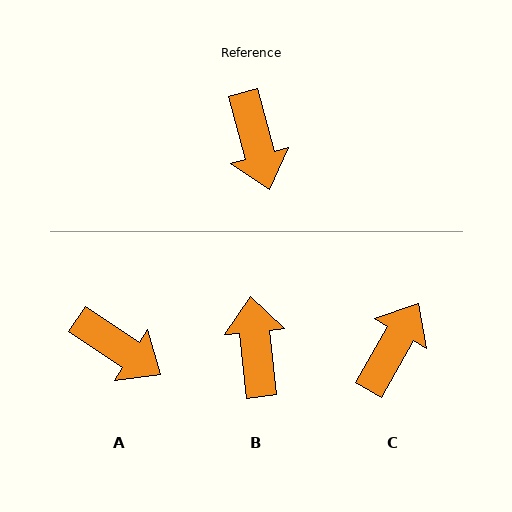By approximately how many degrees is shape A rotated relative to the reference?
Approximately 41 degrees counter-clockwise.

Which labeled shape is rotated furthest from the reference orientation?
B, about 171 degrees away.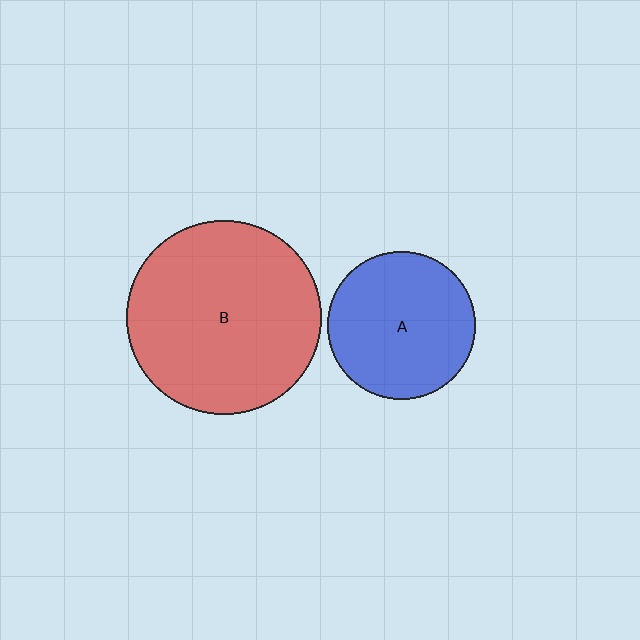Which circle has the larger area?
Circle B (red).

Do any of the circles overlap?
No, none of the circles overlap.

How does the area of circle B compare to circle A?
Approximately 1.7 times.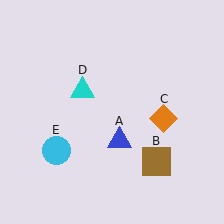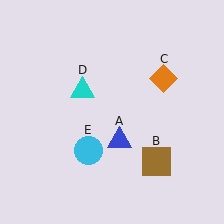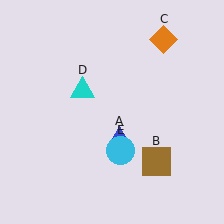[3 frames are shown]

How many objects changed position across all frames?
2 objects changed position: orange diamond (object C), cyan circle (object E).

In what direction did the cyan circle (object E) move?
The cyan circle (object E) moved right.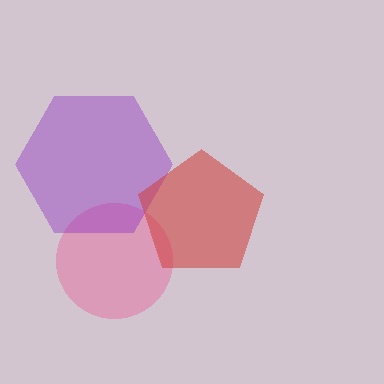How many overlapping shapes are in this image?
There are 3 overlapping shapes in the image.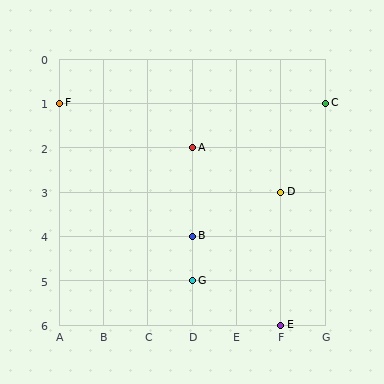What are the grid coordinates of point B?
Point B is at grid coordinates (D, 4).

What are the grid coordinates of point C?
Point C is at grid coordinates (G, 1).